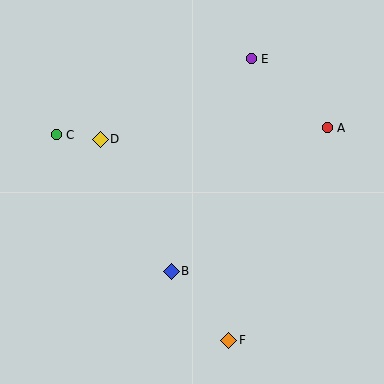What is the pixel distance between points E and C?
The distance between E and C is 209 pixels.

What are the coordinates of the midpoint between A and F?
The midpoint between A and F is at (278, 234).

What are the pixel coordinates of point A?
Point A is at (327, 128).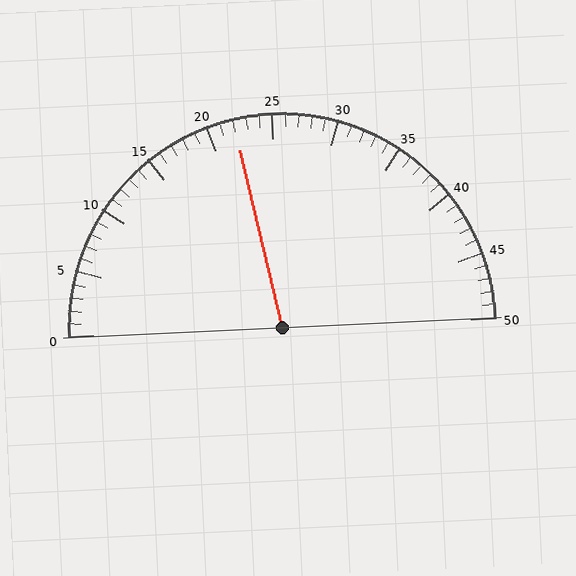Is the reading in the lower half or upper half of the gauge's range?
The reading is in the lower half of the range (0 to 50).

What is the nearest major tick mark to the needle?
The nearest major tick mark is 20.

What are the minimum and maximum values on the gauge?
The gauge ranges from 0 to 50.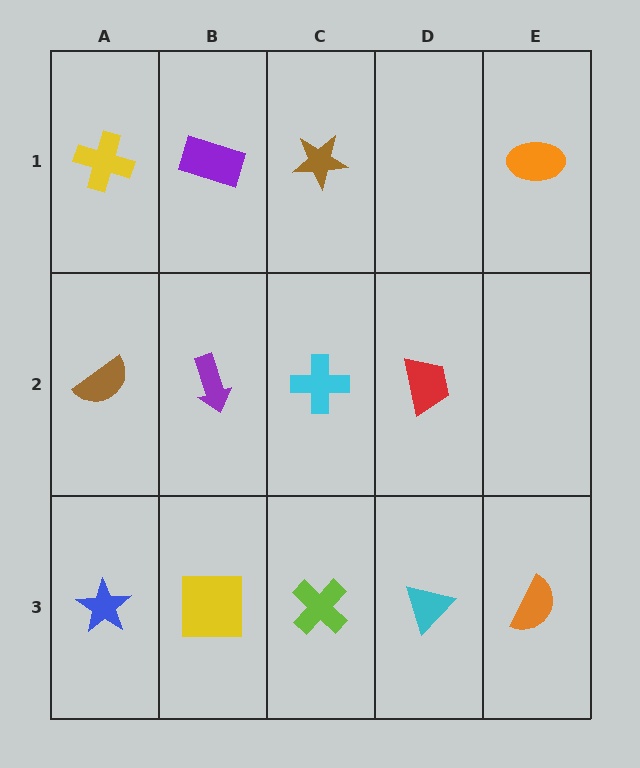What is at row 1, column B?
A purple rectangle.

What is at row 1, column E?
An orange ellipse.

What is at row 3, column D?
A cyan triangle.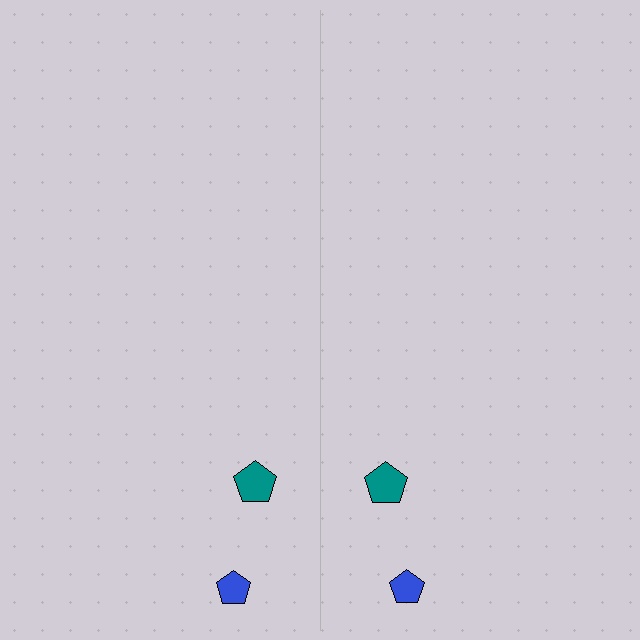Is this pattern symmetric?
Yes, this pattern has bilateral (reflection) symmetry.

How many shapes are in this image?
There are 4 shapes in this image.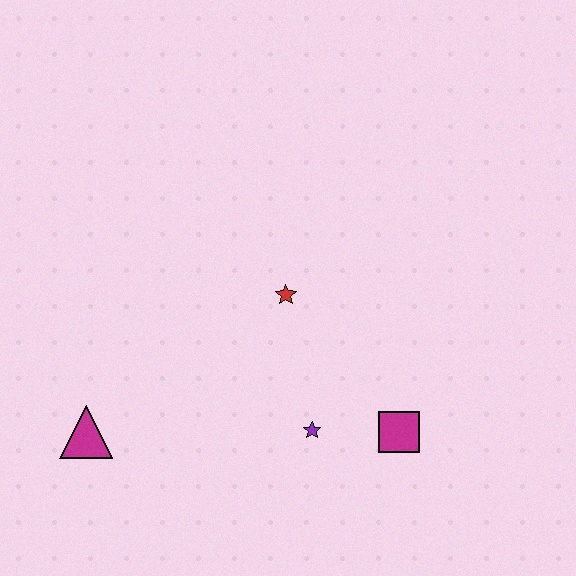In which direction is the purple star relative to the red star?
The purple star is below the red star.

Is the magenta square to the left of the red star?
No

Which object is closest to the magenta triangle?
The purple star is closest to the magenta triangle.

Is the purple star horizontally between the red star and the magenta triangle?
No